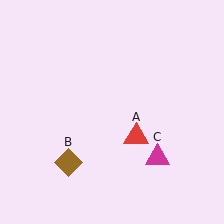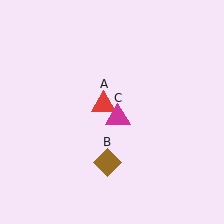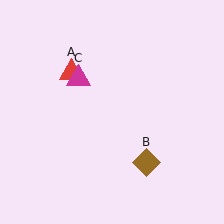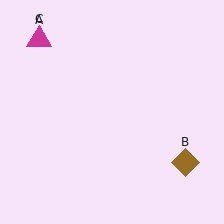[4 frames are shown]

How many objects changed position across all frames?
3 objects changed position: red triangle (object A), brown diamond (object B), magenta triangle (object C).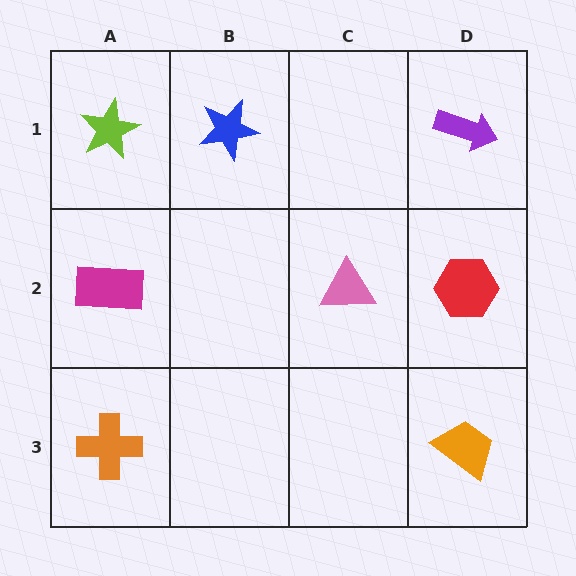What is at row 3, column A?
An orange cross.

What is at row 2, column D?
A red hexagon.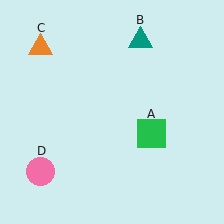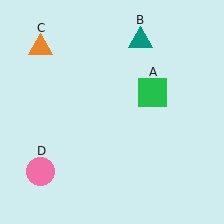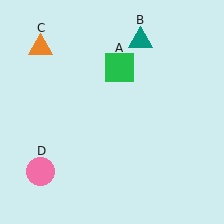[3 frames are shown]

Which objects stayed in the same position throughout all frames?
Teal triangle (object B) and orange triangle (object C) and pink circle (object D) remained stationary.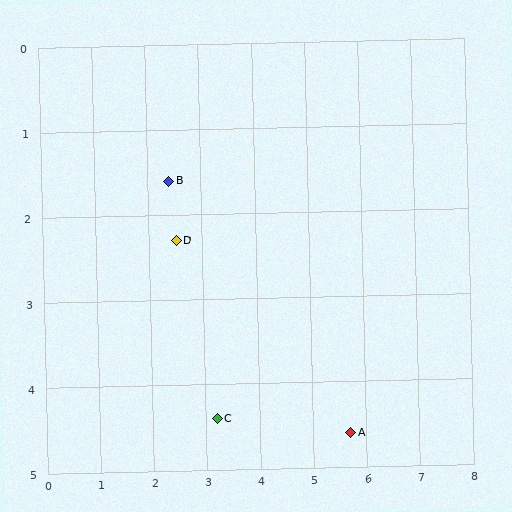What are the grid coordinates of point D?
Point D is at approximately (2.5, 2.3).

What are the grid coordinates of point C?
Point C is at approximately (3.2, 4.4).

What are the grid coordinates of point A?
Point A is at approximately (5.7, 4.6).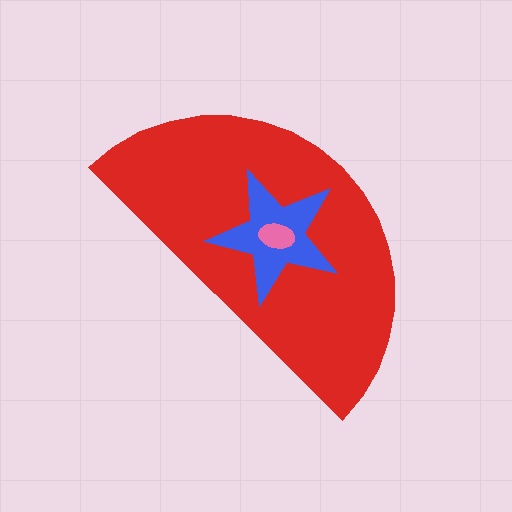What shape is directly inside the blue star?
The pink ellipse.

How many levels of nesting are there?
3.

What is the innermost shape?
The pink ellipse.